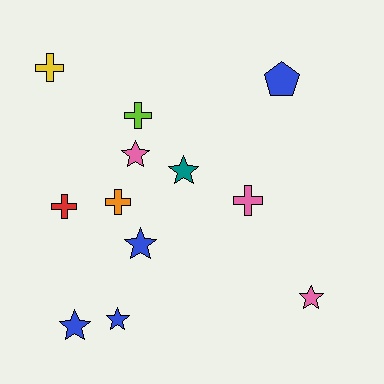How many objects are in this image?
There are 12 objects.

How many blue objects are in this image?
There are 4 blue objects.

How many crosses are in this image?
There are 5 crosses.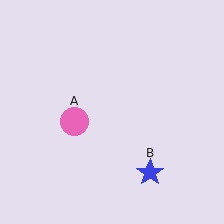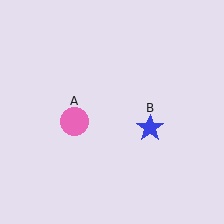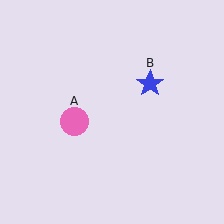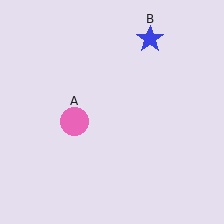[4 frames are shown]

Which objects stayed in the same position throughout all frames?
Pink circle (object A) remained stationary.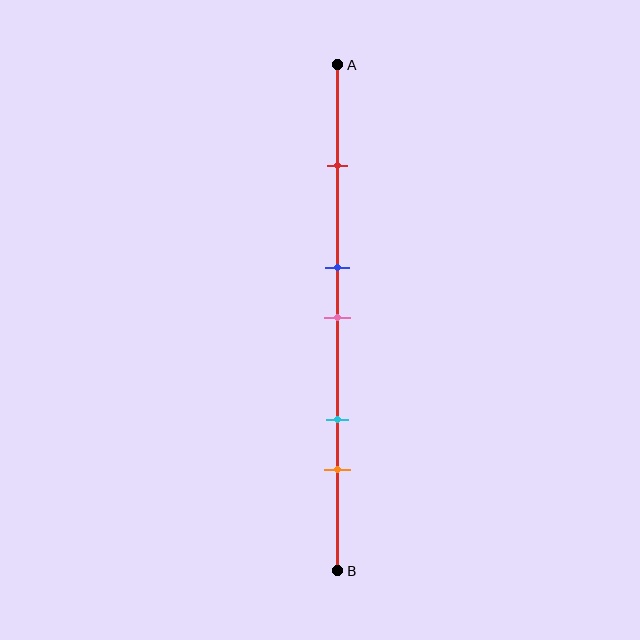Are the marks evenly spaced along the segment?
No, the marks are not evenly spaced.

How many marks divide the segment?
There are 5 marks dividing the segment.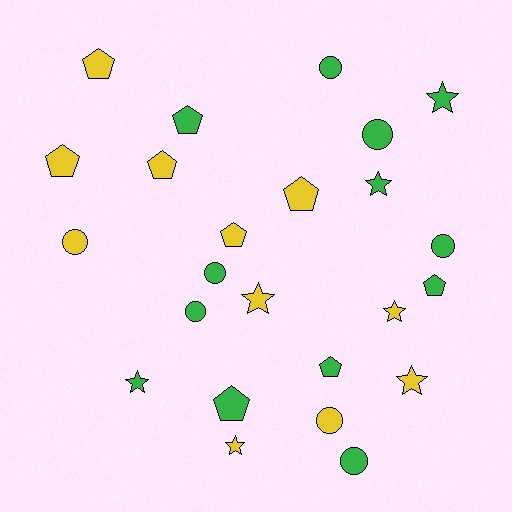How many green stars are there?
There are 3 green stars.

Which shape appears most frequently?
Pentagon, with 9 objects.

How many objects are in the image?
There are 24 objects.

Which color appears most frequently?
Green, with 13 objects.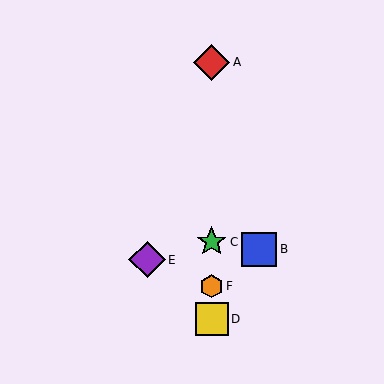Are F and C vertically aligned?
Yes, both are at x≈212.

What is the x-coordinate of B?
Object B is at x≈259.